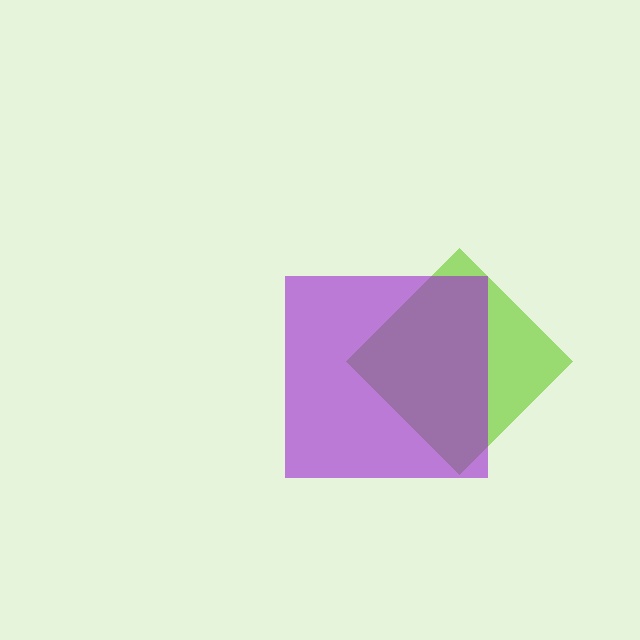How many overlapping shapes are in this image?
There are 2 overlapping shapes in the image.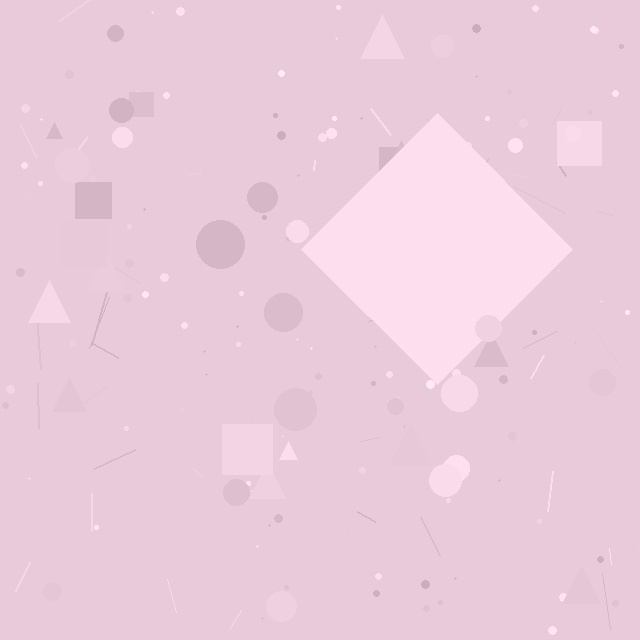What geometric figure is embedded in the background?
A diamond is embedded in the background.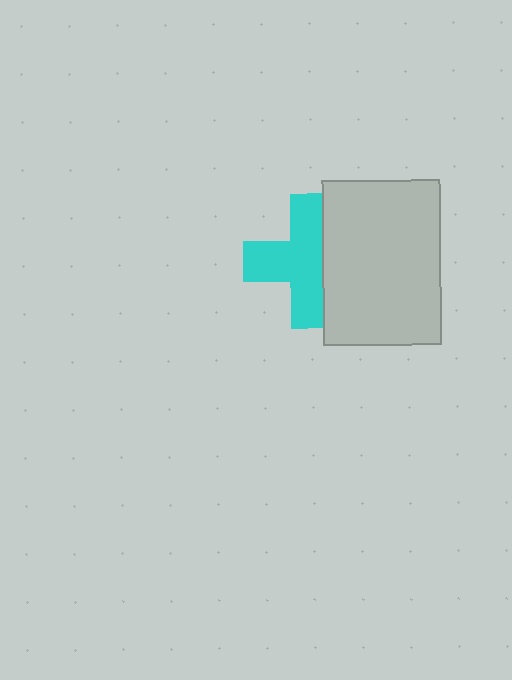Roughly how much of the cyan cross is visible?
Most of it is visible (roughly 68%).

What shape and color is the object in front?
The object in front is a light gray rectangle.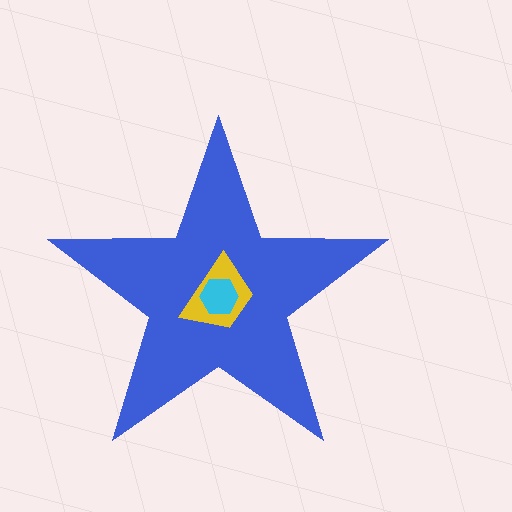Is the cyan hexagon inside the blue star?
Yes.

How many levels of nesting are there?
3.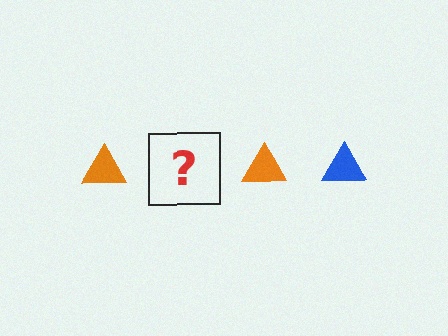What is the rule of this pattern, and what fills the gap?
The rule is that the pattern cycles through orange, blue triangles. The gap should be filled with a blue triangle.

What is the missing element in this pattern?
The missing element is a blue triangle.